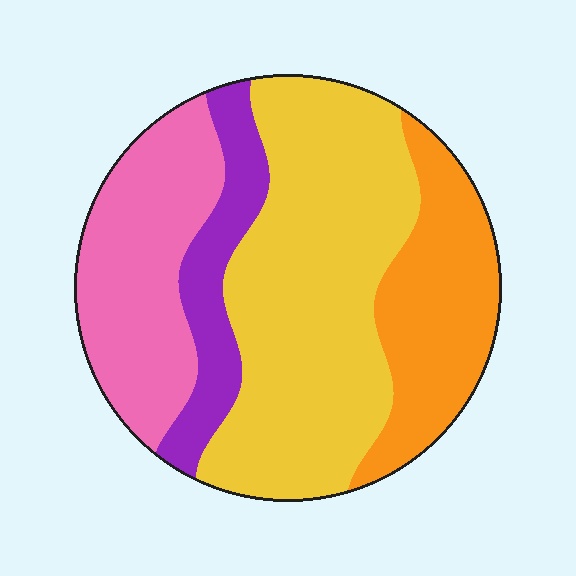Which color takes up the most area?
Yellow, at roughly 45%.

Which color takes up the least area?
Purple, at roughly 10%.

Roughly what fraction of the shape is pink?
Pink covers 23% of the shape.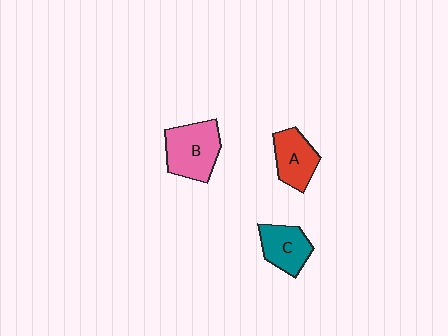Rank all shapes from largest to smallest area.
From largest to smallest: B (pink), A (red), C (teal).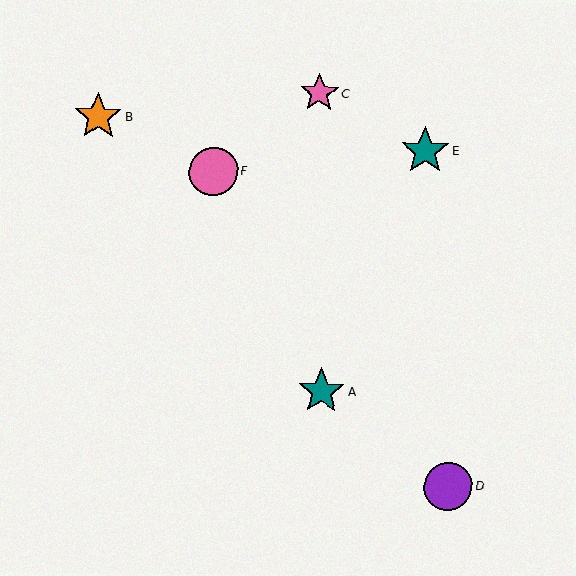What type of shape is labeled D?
Shape D is a purple circle.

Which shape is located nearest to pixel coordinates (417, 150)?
The teal star (labeled E) at (425, 151) is nearest to that location.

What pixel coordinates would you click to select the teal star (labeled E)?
Click at (425, 151) to select the teal star E.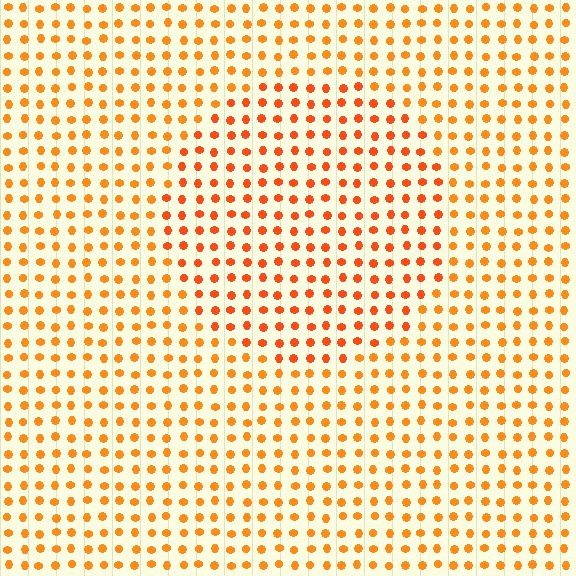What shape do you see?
I see a circle.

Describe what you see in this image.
The image is filled with small orange elements in a uniform arrangement. A circle-shaped region is visible where the elements are tinted to a slightly different hue, forming a subtle color boundary.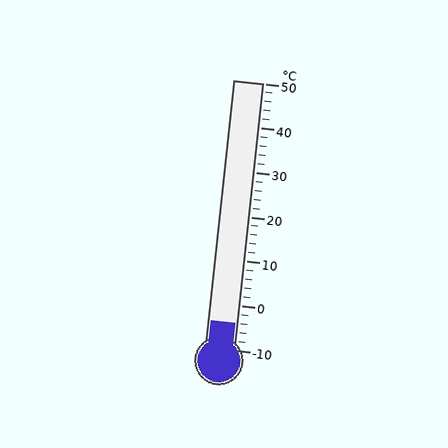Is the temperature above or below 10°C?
The temperature is below 10°C.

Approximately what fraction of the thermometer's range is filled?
The thermometer is filled to approximately 10% of its range.